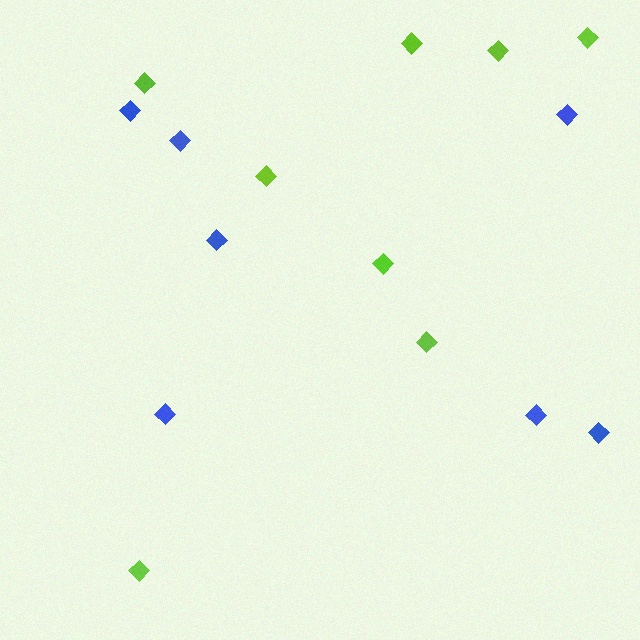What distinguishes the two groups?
There are 2 groups: one group of lime diamonds (8) and one group of blue diamonds (7).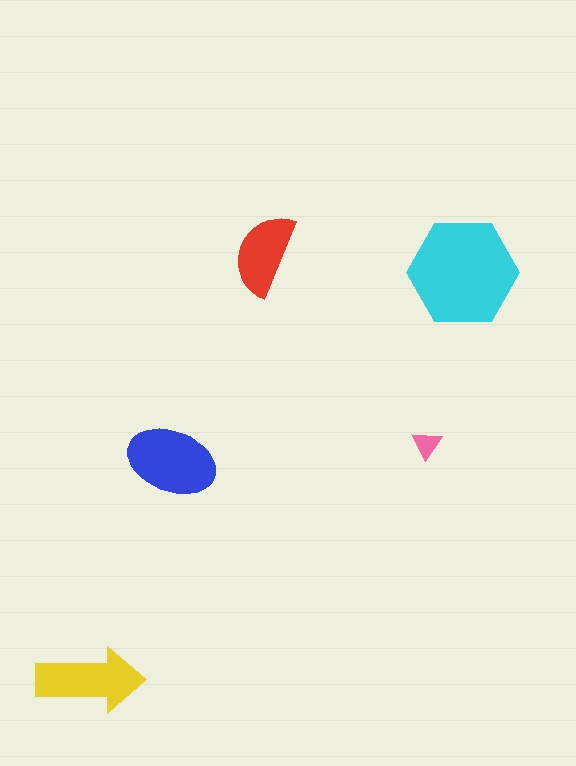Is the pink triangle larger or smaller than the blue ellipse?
Smaller.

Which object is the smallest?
The pink triangle.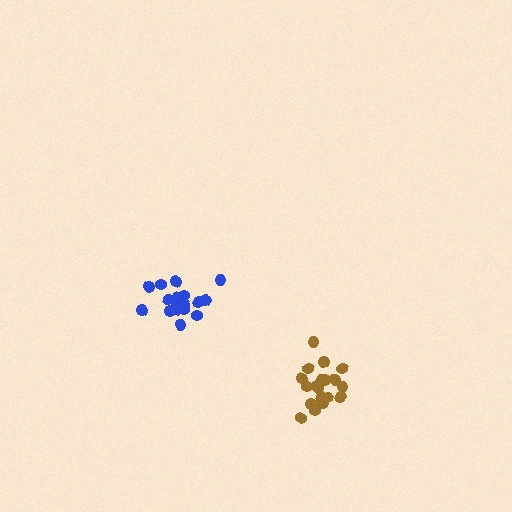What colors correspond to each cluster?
The clusters are colored: brown, blue.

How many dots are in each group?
Group 1: 21 dots, Group 2: 18 dots (39 total).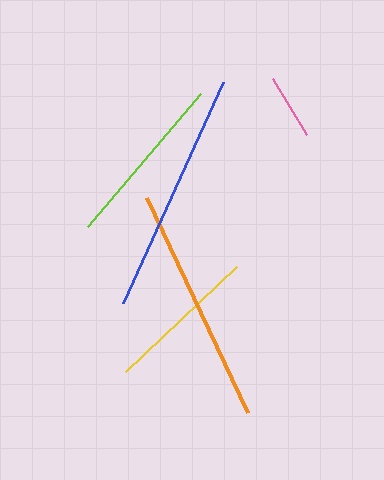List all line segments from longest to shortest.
From longest to shortest: blue, orange, lime, yellow, pink.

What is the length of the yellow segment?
The yellow segment is approximately 152 pixels long.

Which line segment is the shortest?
The pink line is the shortest at approximately 65 pixels.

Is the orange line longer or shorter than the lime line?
The orange line is longer than the lime line.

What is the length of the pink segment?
The pink segment is approximately 65 pixels long.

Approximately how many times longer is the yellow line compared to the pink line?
The yellow line is approximately 2.3 times the length of the pink line.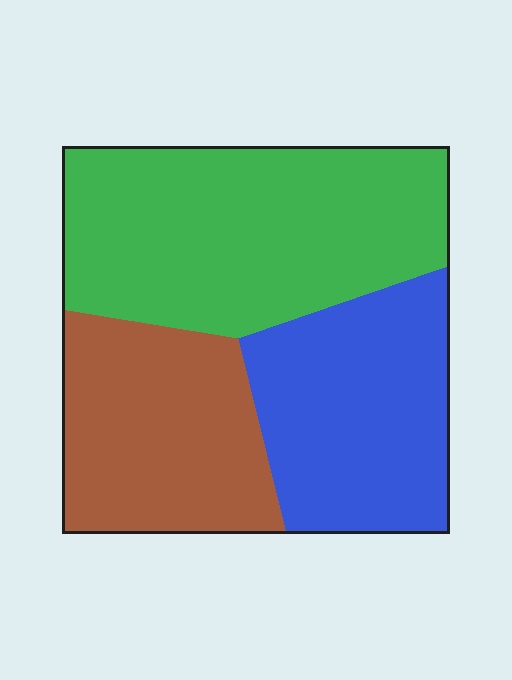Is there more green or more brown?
Green.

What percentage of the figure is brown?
Brown takes up between a sixth and a third of the figure.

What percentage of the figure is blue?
Blue covers roughly 30% of the figure.